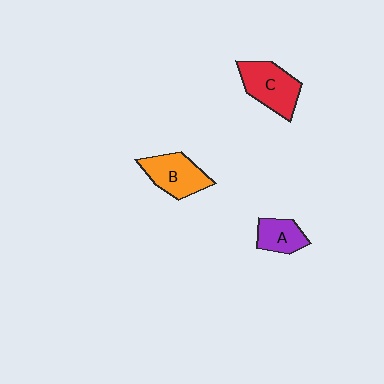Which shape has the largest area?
Shape C (red).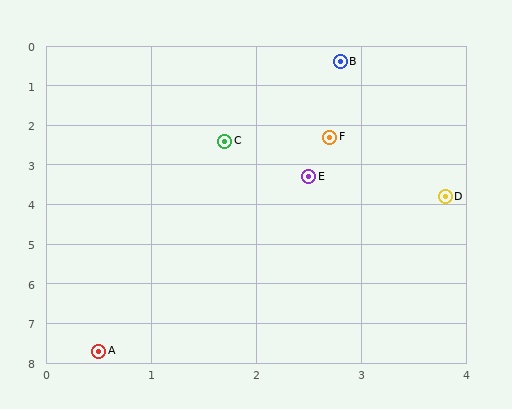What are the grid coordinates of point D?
Point D is at approximately (3.8, 3.8).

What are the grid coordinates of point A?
Point A is at approximately (0.5, 7.7).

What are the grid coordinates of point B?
Point B is at approximately (2.8, 0.4).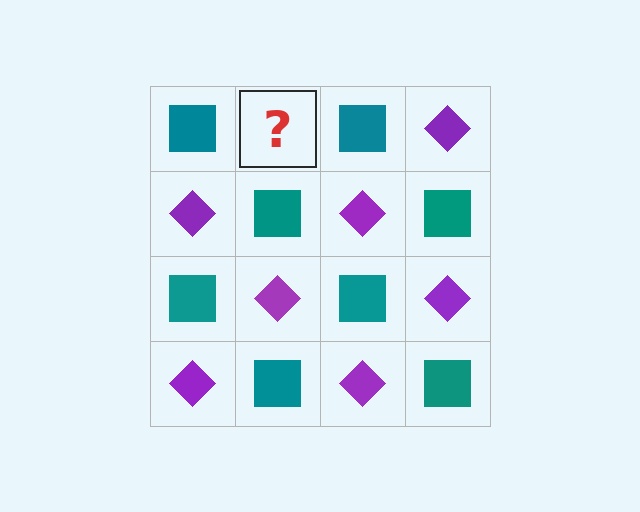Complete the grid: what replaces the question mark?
The question mark should be replaced with a purple diamond.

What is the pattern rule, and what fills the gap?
The rule is that it alternates teal square and purple diamond in a checkerboard pattern. The gap should be filled with a purple diamond.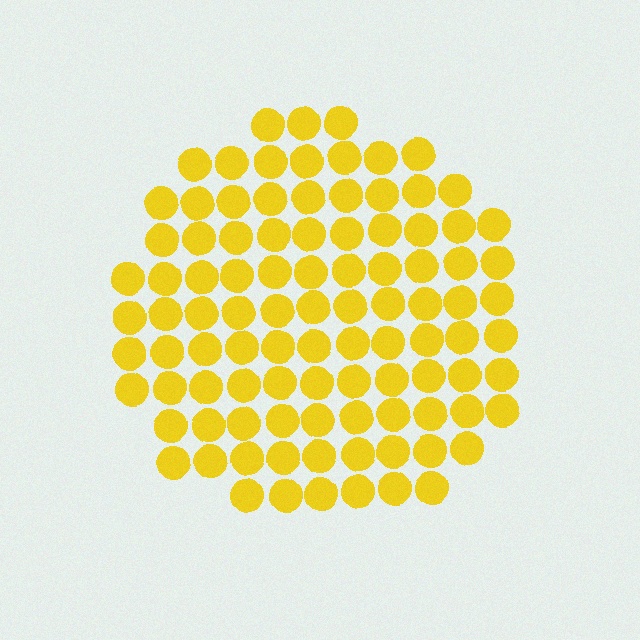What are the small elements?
The small elements are circles.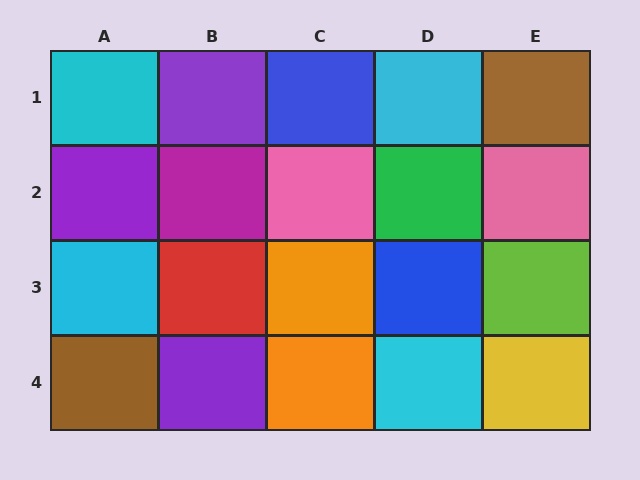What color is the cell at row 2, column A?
Purple.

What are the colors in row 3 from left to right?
Cyan, red, orange, blue, lime.